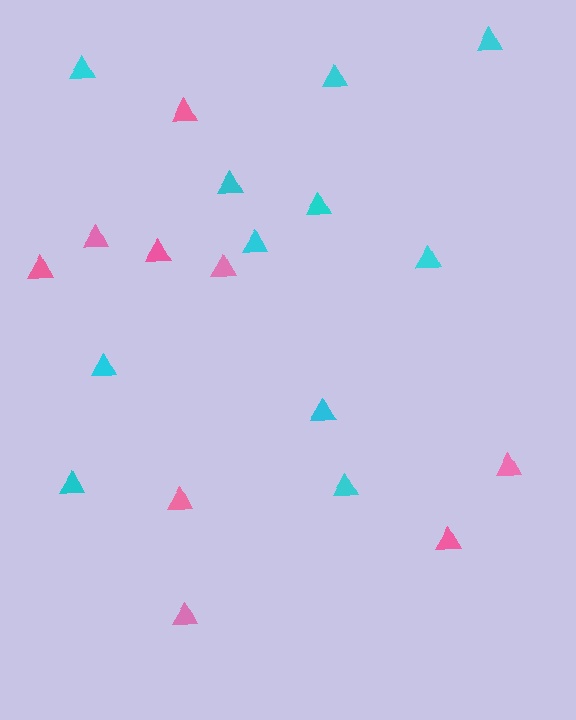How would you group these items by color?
There are 2 groups: one group of pink triangles (9) and one group of cyan triangles (11).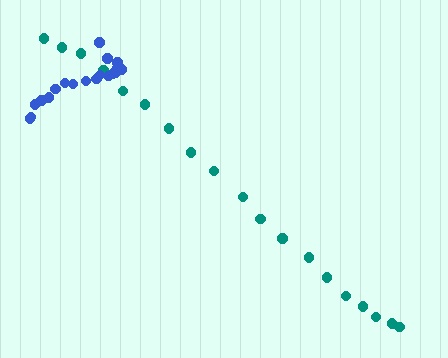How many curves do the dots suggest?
There are 2 distinct paths.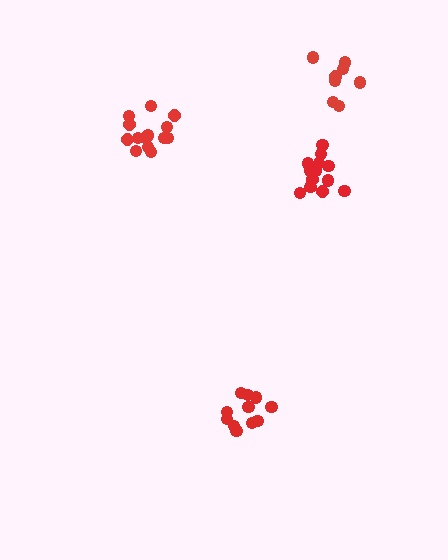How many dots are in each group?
Group 1: 14 dots, Group 2: 11 dots, Group 3: 8 dots, Group 4: 14 dots (47 total).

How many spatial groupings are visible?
There are 4 spatial groupings.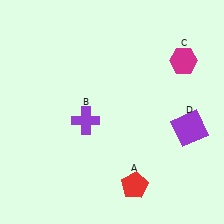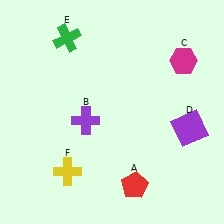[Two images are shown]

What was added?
A green cross (E), a yellow cross (F) were added in Image 2.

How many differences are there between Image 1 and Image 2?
There are 2 differences between the two images.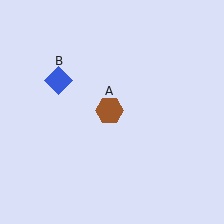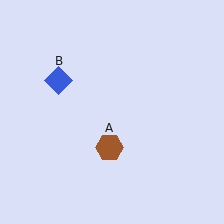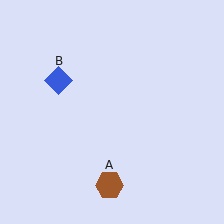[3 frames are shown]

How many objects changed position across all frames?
1 object changed position: brown hexagon (object A).